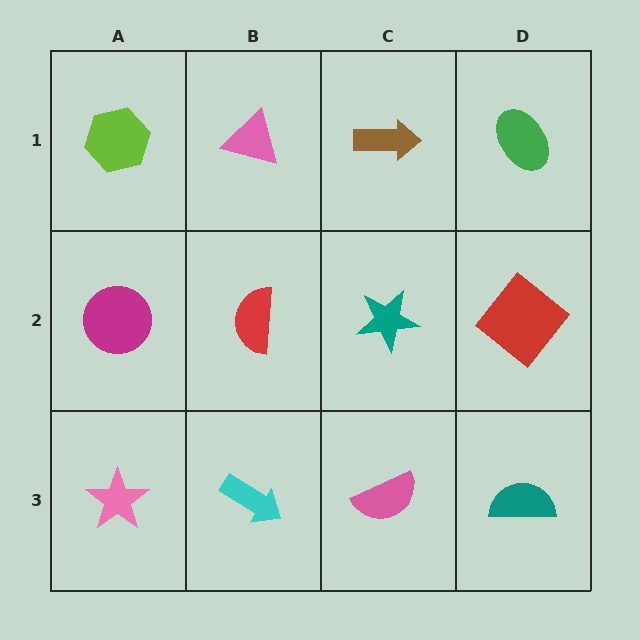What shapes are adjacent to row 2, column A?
A lime hexagon (row 1, column A), a pink star (row 3, column A), a red semicircle (row 2, column B).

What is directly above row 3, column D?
A red diamond.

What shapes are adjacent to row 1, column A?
A magenta circle (row 2, column A), a pink triangle (row 1, column B).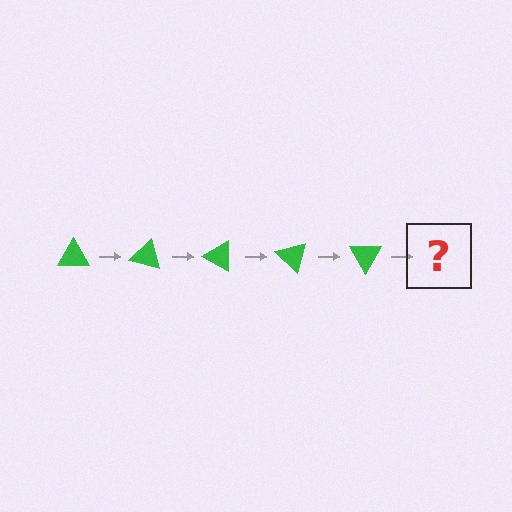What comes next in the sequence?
The next element should be a green triangle rotated 75 degrees.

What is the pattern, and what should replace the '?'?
The pattern is that the triangle rotates 15 degrees each step. The '?' should be a green triangle rotated 75 degrees.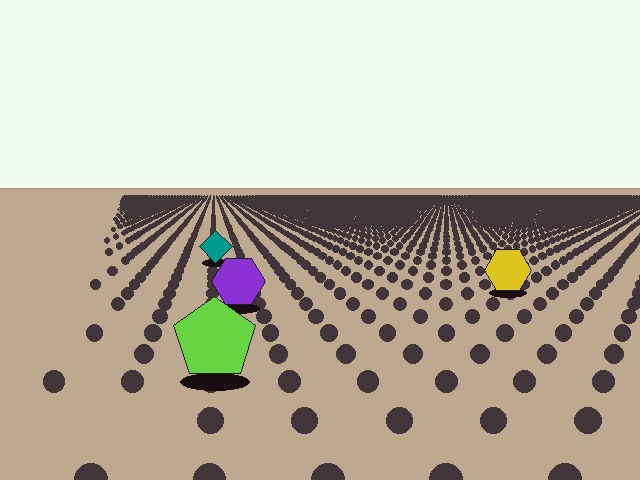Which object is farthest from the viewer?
The teal diamond is farthest from the viewer. It appears smaller and the ground texture around it is denser.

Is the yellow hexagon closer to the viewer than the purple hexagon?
No. The purple hexagon is closer — you can tell from the texture gradient: the ground texture is coarser near it.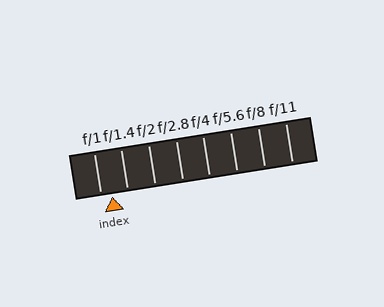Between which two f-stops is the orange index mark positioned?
The index mark is between f/1 and f/1.4.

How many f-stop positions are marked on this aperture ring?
There are 8 f-stop positions marked.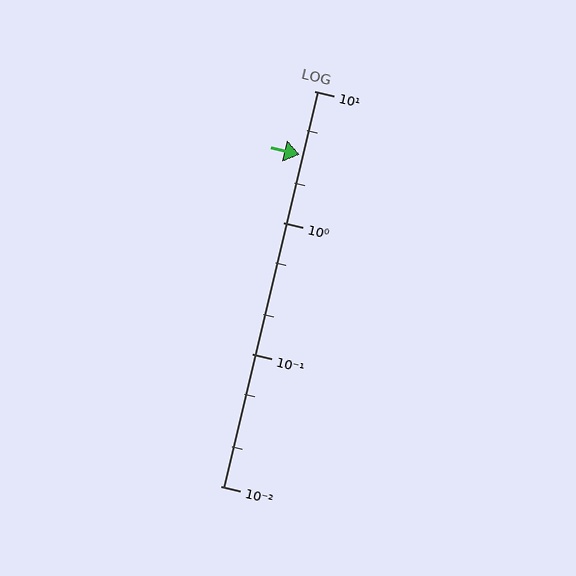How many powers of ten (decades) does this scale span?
The scale spans 3 decades, from 0.01 to 10.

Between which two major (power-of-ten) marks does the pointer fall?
The pointer is between 1 and 10.